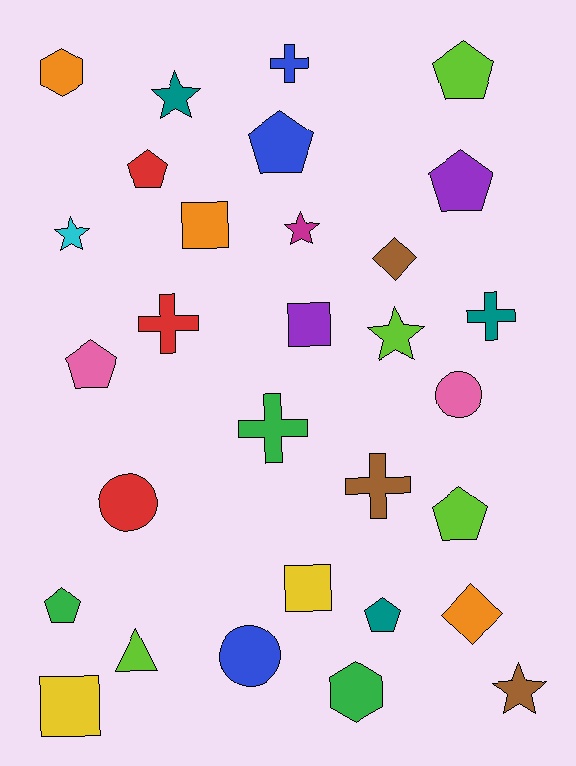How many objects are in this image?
There are 30 objects.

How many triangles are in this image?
There is 1 triangle.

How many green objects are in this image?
There are 3 green objects.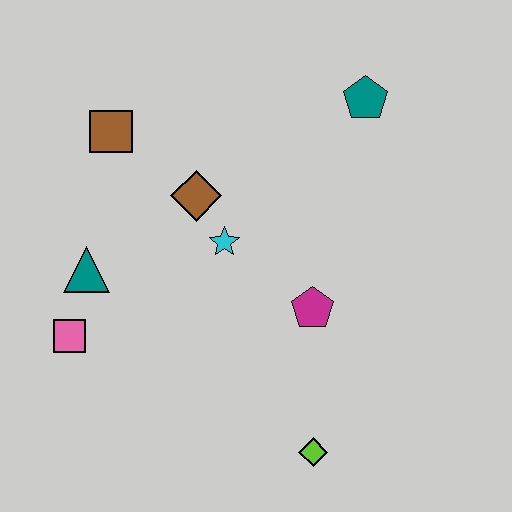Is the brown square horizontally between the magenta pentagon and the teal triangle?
Yes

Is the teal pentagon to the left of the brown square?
No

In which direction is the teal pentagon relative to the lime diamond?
The teal pentagon is above the lime diamond.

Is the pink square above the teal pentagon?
No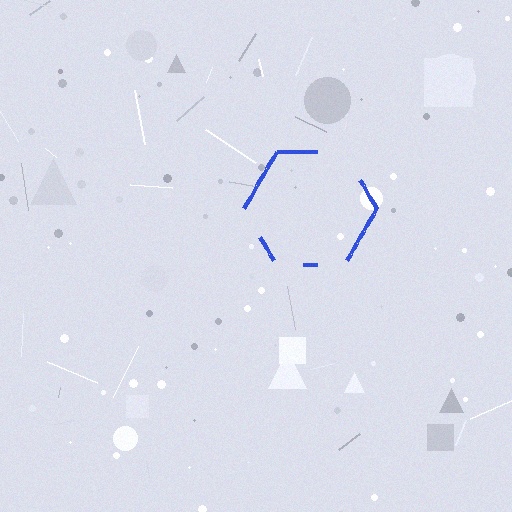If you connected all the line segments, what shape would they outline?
They would outline a hexagon.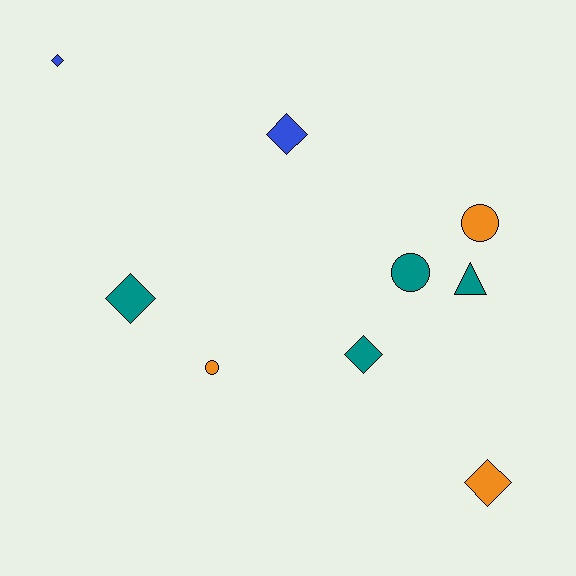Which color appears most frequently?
Teal, with 4 objects.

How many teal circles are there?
There is 1 teal circle.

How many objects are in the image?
There are 9 objects.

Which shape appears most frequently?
Diamond, with 5 objects.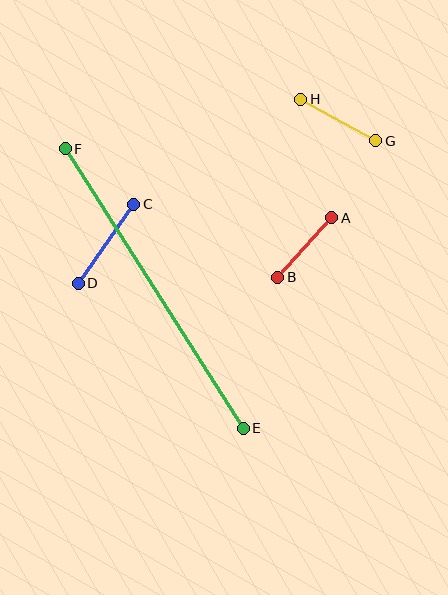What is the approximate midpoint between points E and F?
The midpoint is at approximately (154, 289) pixels.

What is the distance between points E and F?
The distance is approximately 331 pixels.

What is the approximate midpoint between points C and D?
The midpoint is at approximately (106, 244) pixels.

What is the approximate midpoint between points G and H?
The midpoint is at approximately (338, 120) pixels.